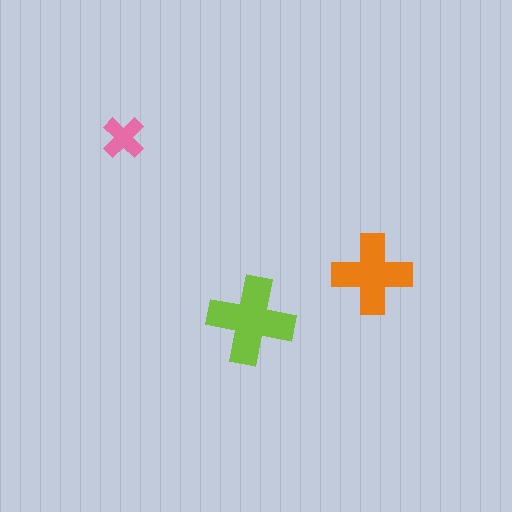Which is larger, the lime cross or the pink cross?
The lime one.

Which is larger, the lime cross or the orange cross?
The lime one.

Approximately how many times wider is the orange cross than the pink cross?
About 2 times wider.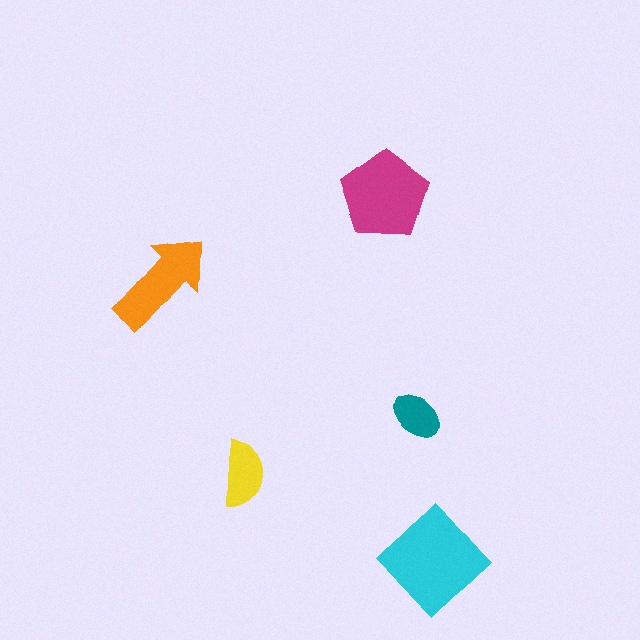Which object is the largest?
The cyan diamond.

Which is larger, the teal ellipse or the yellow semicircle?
The yellow semicircle.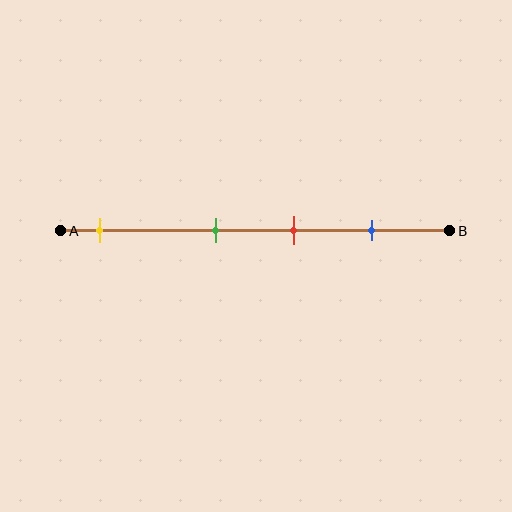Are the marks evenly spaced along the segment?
No, the marks are not evenly spaced.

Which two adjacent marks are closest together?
The green and red marks are the closest adjacent pair.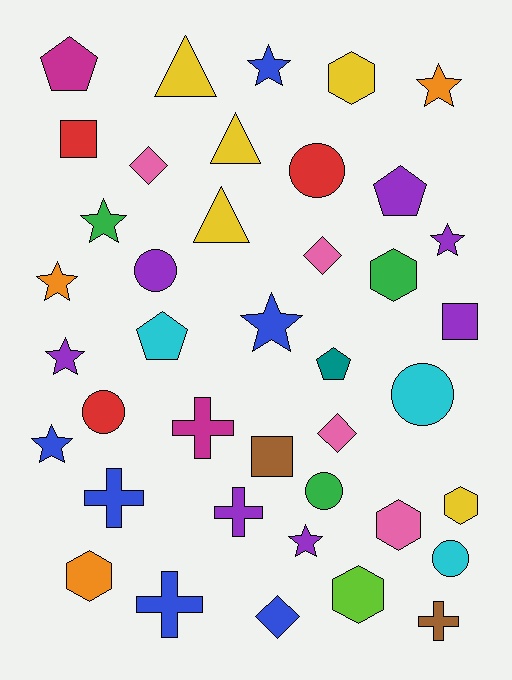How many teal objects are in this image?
There is 1 teal object.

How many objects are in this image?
There are 40 objects.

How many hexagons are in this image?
There are 6 hexagons.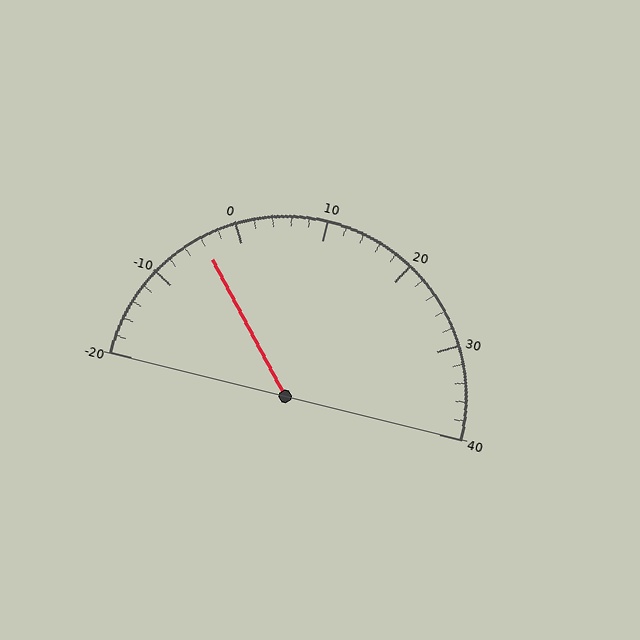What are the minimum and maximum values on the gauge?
The gauge ranges from -20 to 40.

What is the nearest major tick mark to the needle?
The nearest major tick mark is 0.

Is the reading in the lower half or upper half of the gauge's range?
The reading is in the lower half of the range (-20 to 40).